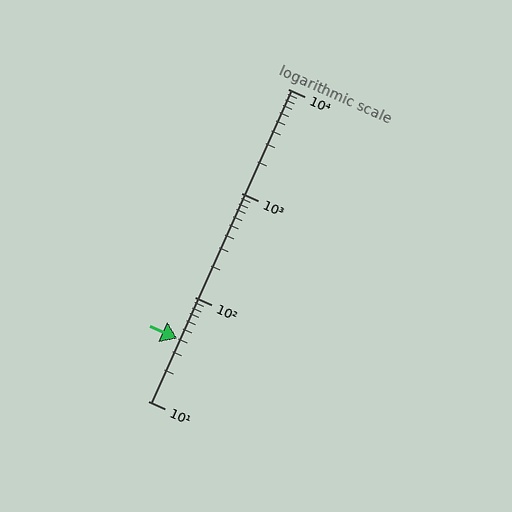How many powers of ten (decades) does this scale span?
The scale spans 3 decades, from 10 to 10000.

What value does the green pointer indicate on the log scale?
The pointer indicates approximately 40.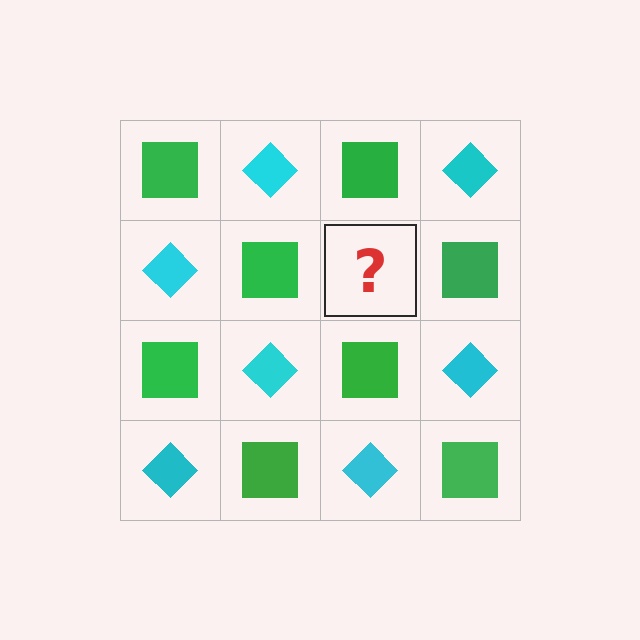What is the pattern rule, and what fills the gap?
The rule is that it alternates green square and cyan diamond in a checkerboard pattern. The gap should be filled with a cyan diamond.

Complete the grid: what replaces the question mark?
The question mark should be replaced with a cyan diamond.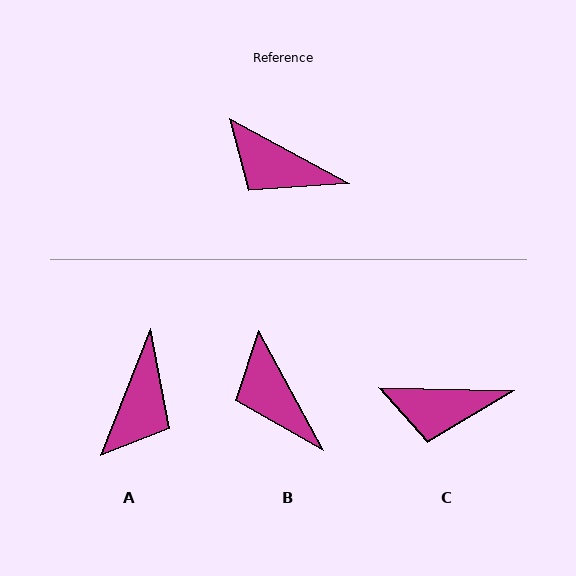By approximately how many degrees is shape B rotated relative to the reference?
Approximately 33 degrees clockwise.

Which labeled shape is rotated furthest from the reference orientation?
A, about 97 degrees away.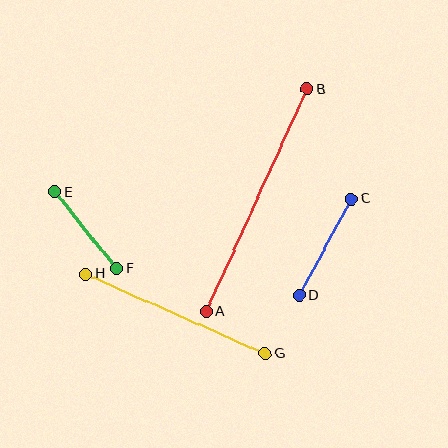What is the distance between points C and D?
The distance is approximately 109 pixels.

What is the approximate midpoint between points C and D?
The midpoint is at approximately (326, 247) pixels.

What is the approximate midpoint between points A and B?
The midpoint is at approximately (257, 200) pixels.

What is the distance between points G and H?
The distance is approximately 197 pixels.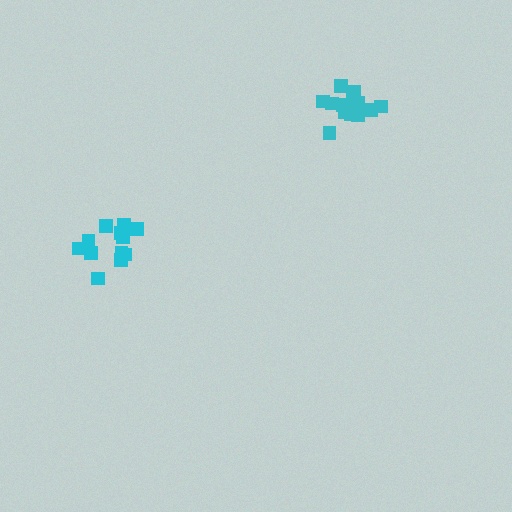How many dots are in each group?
Group 1: 12 dots, Group 2: 13 dots (25 total).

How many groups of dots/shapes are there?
There are 2 groups.